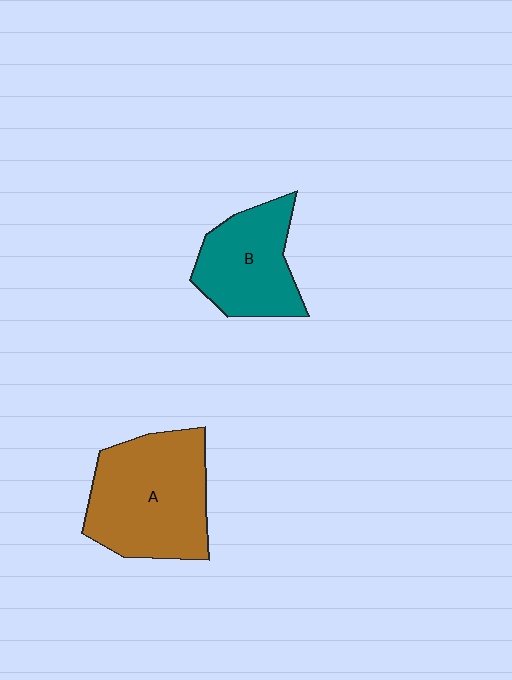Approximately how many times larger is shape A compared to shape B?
Approximately 1.4 times.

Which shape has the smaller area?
Shape B (teal).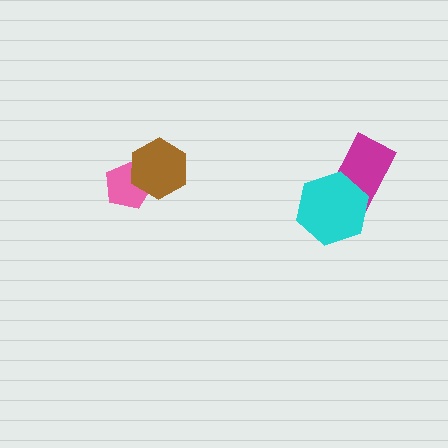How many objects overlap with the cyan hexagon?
1 object overlaps with the cyan hexagon.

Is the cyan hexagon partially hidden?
No, no other shape covers it.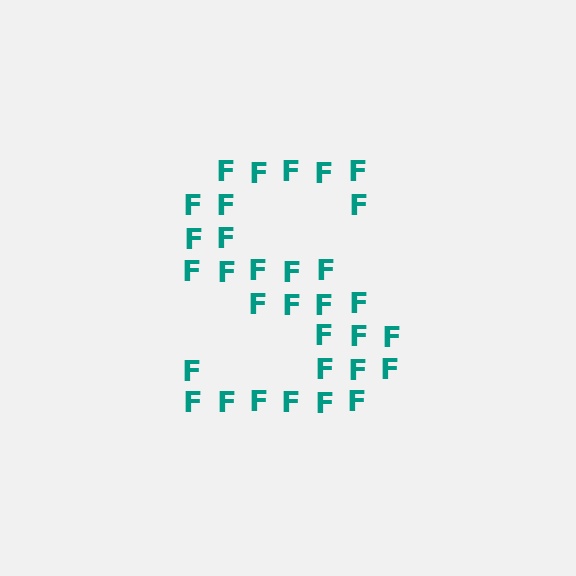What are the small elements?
The small elements are letter F's.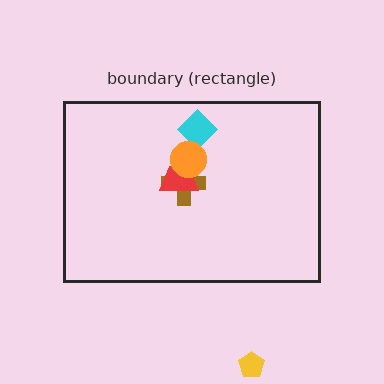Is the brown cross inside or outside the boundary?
Inside.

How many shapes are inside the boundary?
4 inside, 1 outside.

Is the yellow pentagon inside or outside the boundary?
Outside.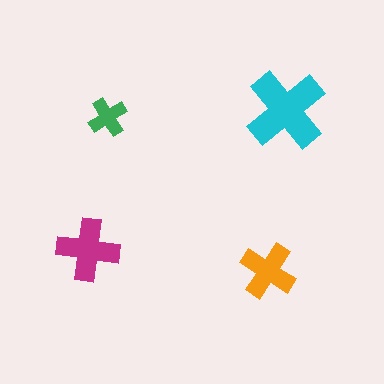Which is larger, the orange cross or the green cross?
The orange one.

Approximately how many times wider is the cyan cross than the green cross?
About 2 times wider.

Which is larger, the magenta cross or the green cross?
The magenta one.